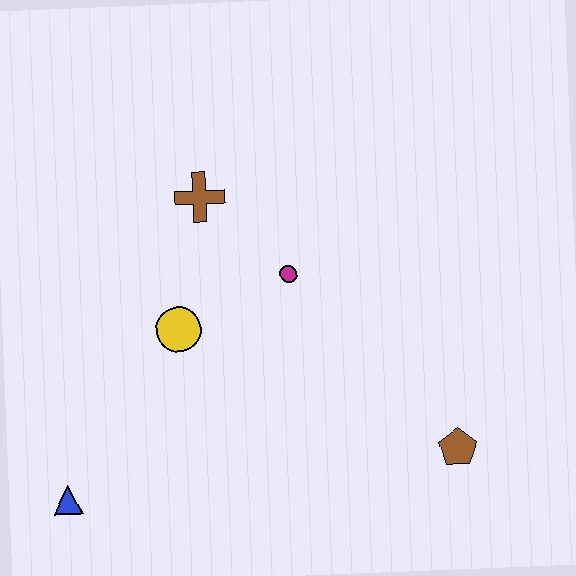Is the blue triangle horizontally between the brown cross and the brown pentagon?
No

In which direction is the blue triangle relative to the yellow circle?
The blue triangle is below the yellow circle.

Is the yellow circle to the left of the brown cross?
Yes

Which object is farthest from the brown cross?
The brown pentagon is farthest from the brown cross.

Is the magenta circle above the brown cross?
No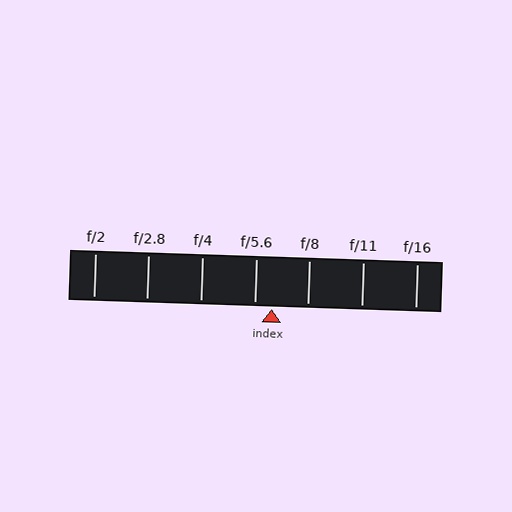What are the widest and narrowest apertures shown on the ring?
The widest aperture shown is f/2 and the narrowest is f/16.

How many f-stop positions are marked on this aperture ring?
There are 7 f-stop positions marked.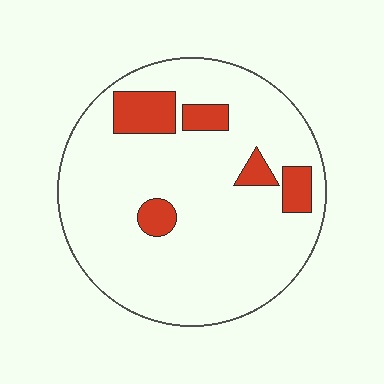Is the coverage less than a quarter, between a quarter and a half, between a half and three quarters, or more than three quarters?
Less than a quarter.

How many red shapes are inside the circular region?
5.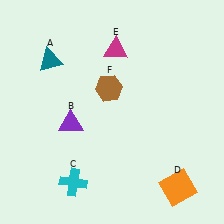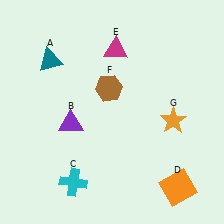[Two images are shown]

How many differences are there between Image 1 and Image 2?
There is 1 difference between the two images.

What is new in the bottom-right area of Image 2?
An orange star (G) was added in the bottom-right area of Image 2.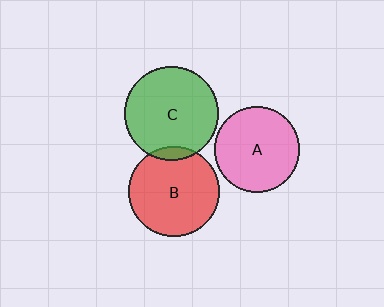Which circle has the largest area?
Circle C (green).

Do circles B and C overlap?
Yes.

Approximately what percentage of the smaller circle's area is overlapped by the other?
Approximately 5%.